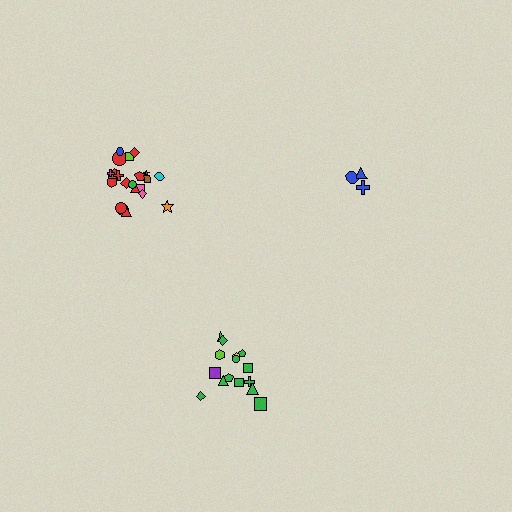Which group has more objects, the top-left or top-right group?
The top-left group.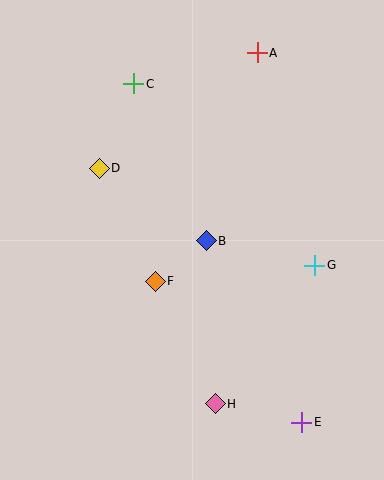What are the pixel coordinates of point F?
Point F is at (155, 281).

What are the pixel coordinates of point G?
Point G is at (315, 265).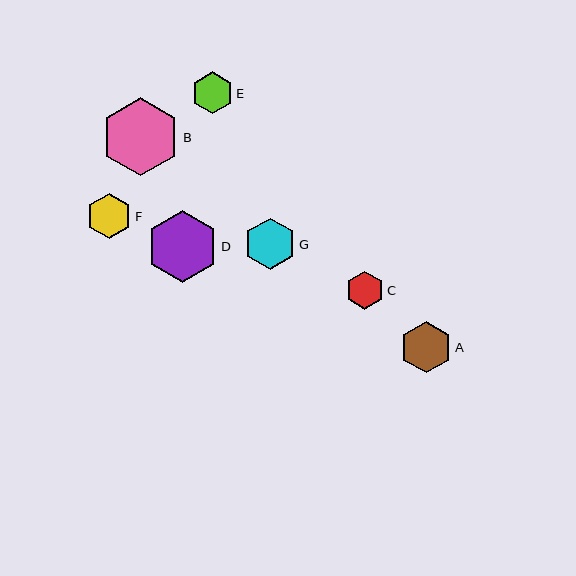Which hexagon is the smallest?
Hexagon C is the smallest with a size of approximately 38 pixels.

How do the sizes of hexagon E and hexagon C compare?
Hexagon E and hexagon C are approximately the same size.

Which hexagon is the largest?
Hexagon B is the largest with a size of approximately 78 pixels.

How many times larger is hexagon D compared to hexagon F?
Hexagon D is approximately 1.6 times the size of hexagon F.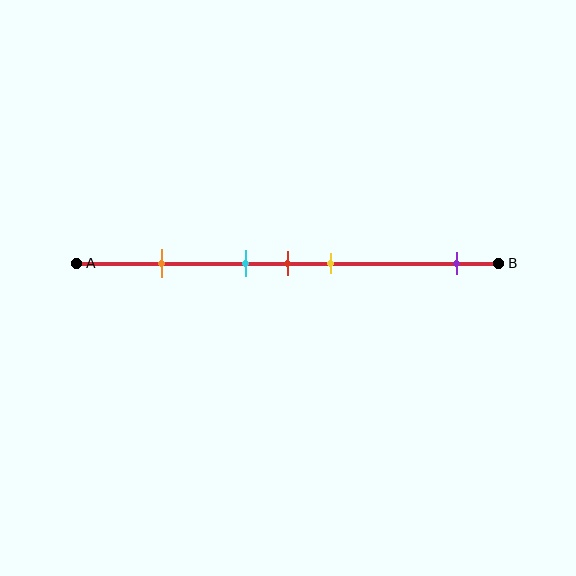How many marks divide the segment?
There are 5 marks dividing the segment.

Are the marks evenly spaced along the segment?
No, the marks are not evenly spaced.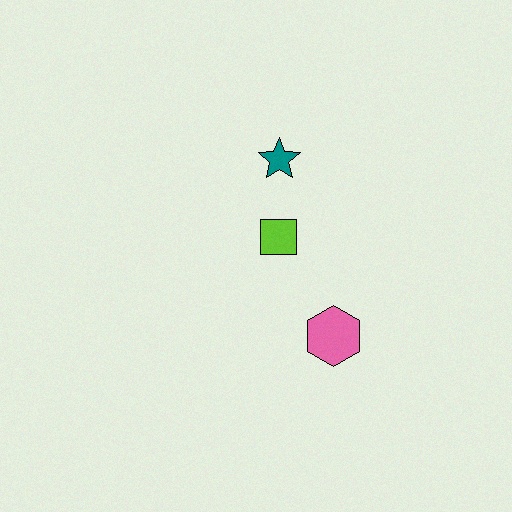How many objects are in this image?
There are 3 objects.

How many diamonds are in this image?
There are no diamonds.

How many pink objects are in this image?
There is 1 pink object.